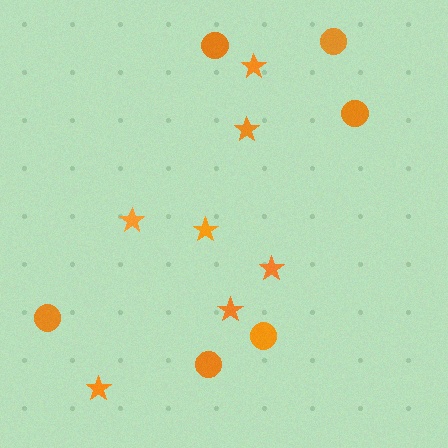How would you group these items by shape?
There are 2 groups: one group of stars (7) and one group of circles (6).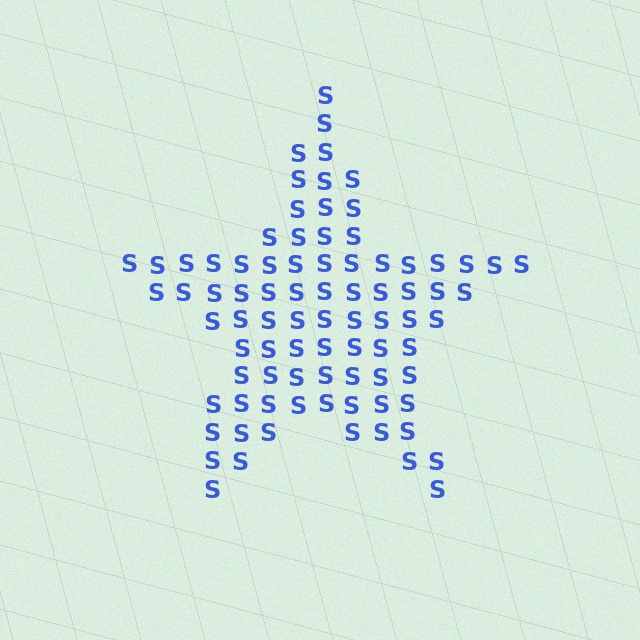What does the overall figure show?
The overall figure shows a star.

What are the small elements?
The small elements are letter S's.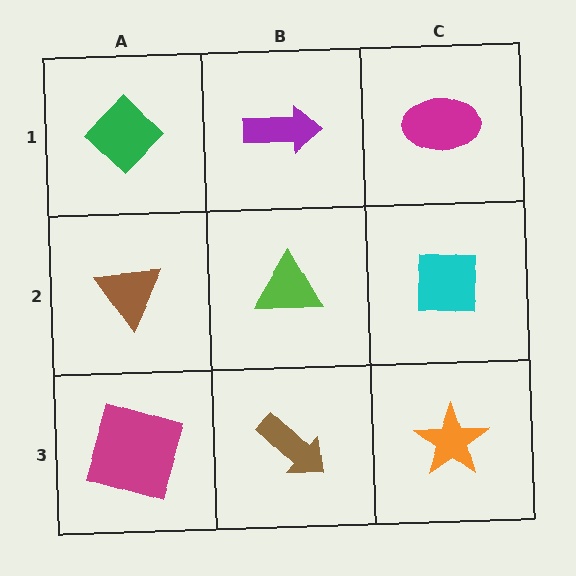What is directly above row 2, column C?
A magenta ellipse.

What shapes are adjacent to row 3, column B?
A lime triangle (row 2, column B), a magenta square (row 3, column A), an orange star (row 3, column C).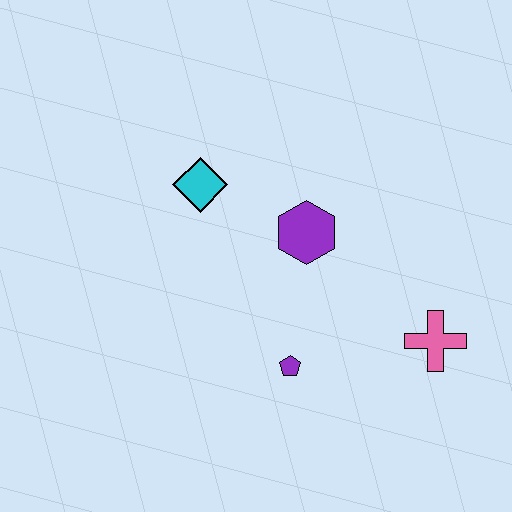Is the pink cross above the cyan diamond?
No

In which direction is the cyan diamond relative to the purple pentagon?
The cyan diamond is above the purple pentagon.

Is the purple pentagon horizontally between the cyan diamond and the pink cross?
Yes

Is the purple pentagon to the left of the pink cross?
Yes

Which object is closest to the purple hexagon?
The cyan diamond is closest to the purple hexagon.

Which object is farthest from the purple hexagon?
The pink cross is farthest from the purple hexagon.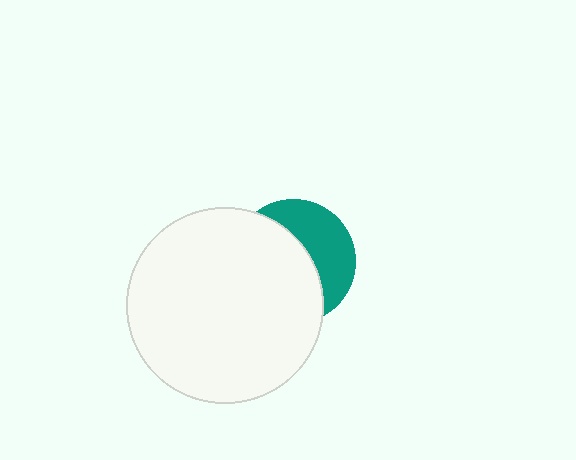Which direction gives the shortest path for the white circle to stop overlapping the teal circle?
Moving left gives the shortest separation.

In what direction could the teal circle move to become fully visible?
The teal circle could move right. That would shift it out from behind the white circle entirely.